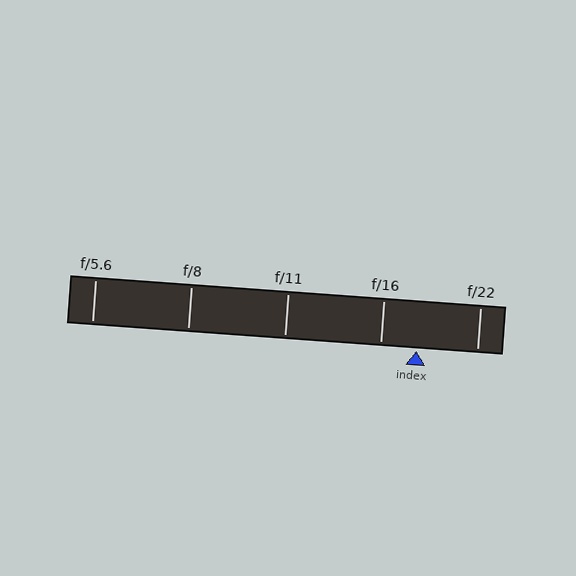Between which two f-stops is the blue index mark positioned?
The index mark is between f/16 and f/22.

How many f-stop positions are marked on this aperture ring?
There are 5 f-stop positions marked.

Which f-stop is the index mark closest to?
The index mark is closest to f/16.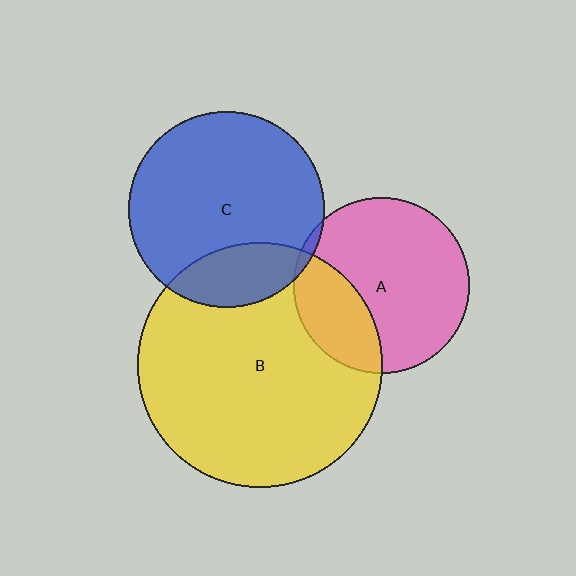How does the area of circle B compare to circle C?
Approximately 1.6 times.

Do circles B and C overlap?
Yes.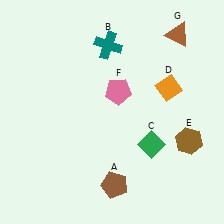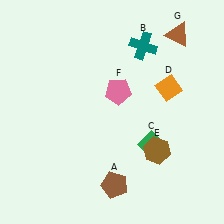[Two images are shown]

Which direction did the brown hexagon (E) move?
The brown hexagon (E) moved left.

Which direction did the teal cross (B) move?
The teal cross (B) moved right.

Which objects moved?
The objects that moved are: the teal cross (B), the brown hexagon (E).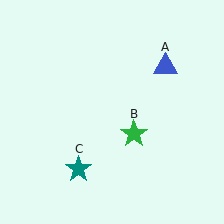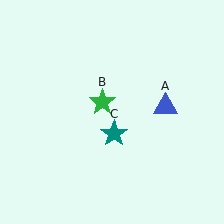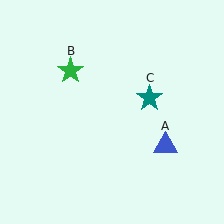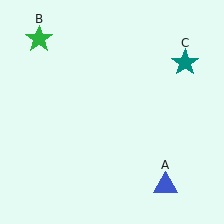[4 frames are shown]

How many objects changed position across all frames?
3 objects changed position: blue triangle (object A), green star (object B), teal star (object C).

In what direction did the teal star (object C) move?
The teal star (object C) moved up and to the right.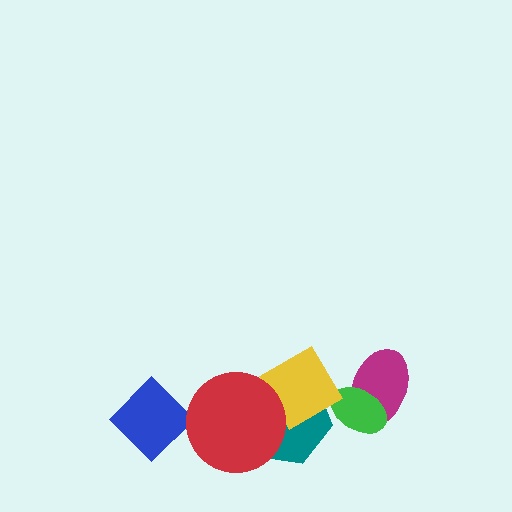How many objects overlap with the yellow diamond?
3 objects overlap with the yellow diamond.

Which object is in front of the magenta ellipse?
The green ellipse is in front of the magenta ellipse.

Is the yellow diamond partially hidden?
Yes, it is partially covered by another shape.